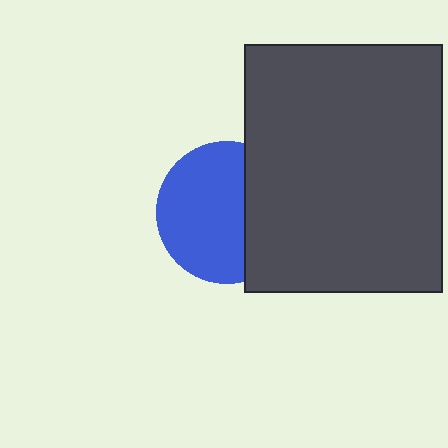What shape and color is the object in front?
The object in front is a dark gray rectangle.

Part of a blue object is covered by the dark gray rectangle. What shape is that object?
It is a circle.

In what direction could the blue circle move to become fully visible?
The blue circle could move left. That would shift it out from behind the dark gray rectangle entirely.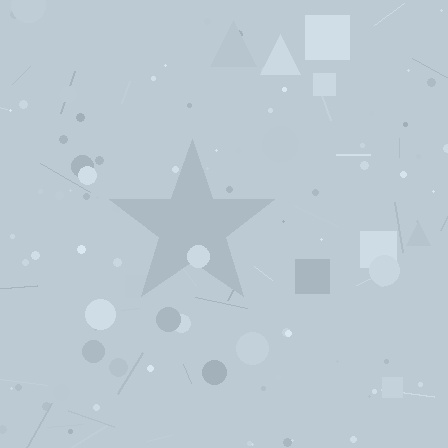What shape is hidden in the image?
A star is hidden in the image.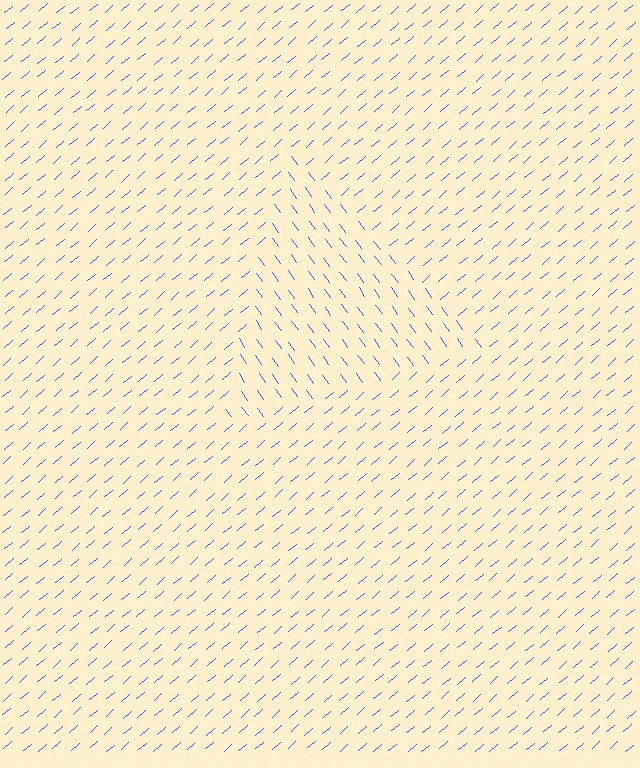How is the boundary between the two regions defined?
The boundary is defined purely by a change in line orientation (approximately 86 degrees difference). All lines are the same color and thickness.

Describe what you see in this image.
The image is filled with small blue line segments. A triangle region in the image has lines oriented differently from the surrounding lines, creating a visible texture boundary.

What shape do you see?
I see a triangle.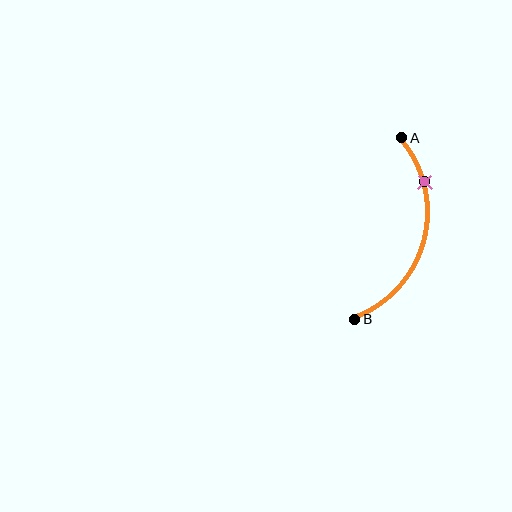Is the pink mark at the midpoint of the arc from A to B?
No. The pink mark lies on the arc but is closer to endpoint A. The arc midpoint would be at the point on the curve equidistant along the arc from both A and B.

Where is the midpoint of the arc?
The arc midpoint is the point on the curve farthest from the straight line joining A and B. It sits to the right of that line.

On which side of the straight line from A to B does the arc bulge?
The arc bulges to the right of the straight line connecting A and B.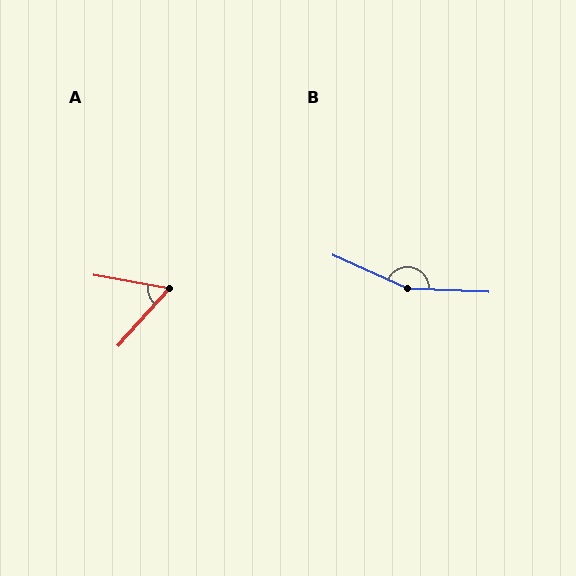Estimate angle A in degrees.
Approximately 58 degrees.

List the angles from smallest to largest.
A (58°), B (158°).